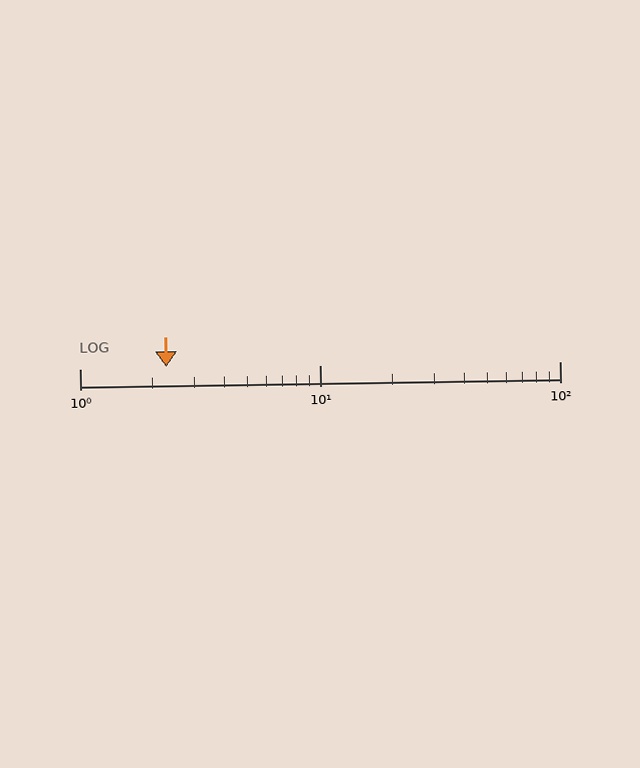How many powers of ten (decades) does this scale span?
The scale spans 2 decades, from 1 to 100.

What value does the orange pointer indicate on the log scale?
The pointer indicates approximately 2.3.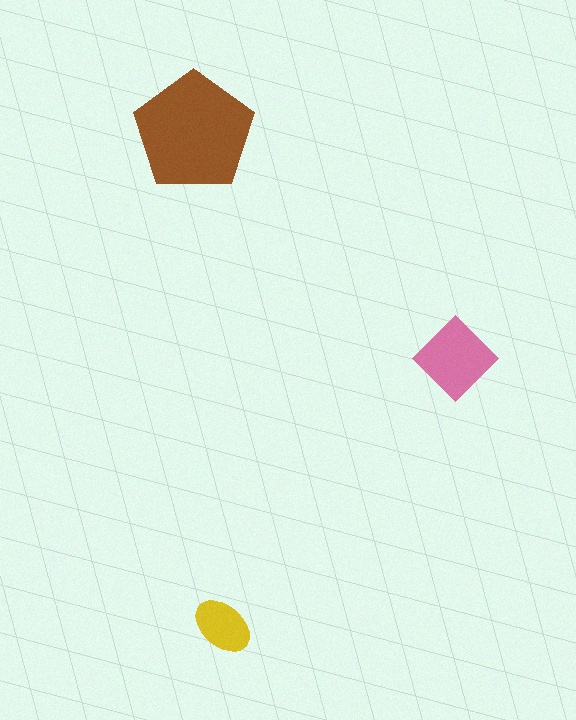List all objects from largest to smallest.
The brown pentagon, the pink diamond, the yellow ellipse.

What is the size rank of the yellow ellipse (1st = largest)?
3rd.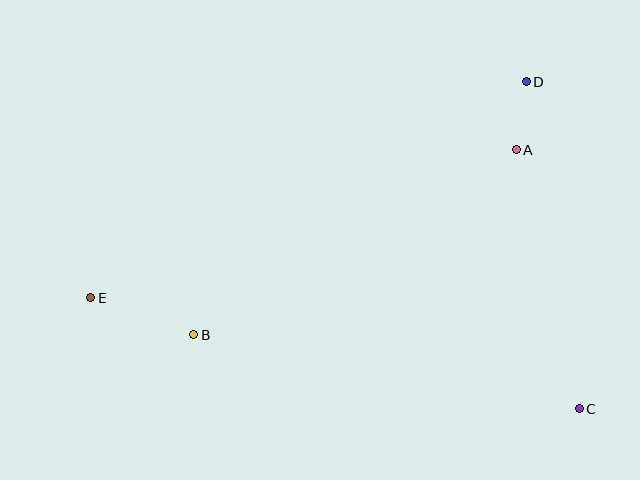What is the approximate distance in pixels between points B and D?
The distance between B and D is approximately 418 pixels.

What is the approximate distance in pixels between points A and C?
The distance between A and C is approximately 266 pixels.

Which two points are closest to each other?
Points A and D are closest to each other.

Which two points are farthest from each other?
Points C and E are farthest from each other.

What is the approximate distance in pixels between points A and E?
The distance between A and E is approximately 450 pixels.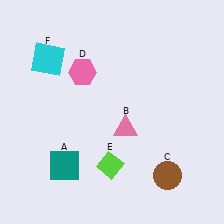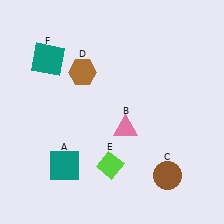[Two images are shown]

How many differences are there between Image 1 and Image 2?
There are 2 differences between the two images.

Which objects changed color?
D changed from pink to brown. F changed from cyan to teal.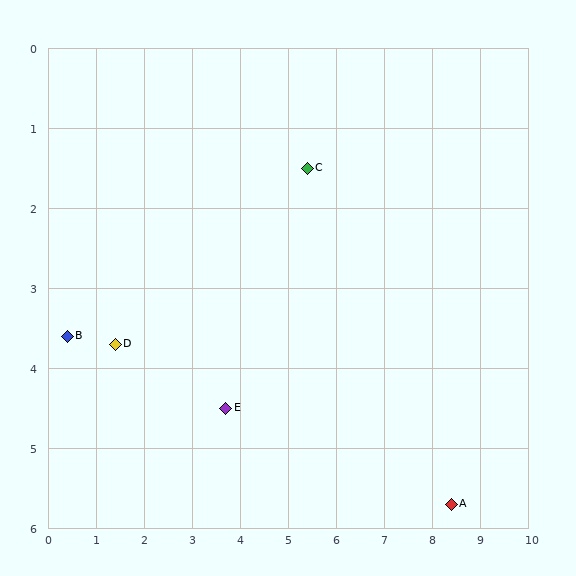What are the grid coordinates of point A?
Point A is at approximately (8.4, 5.7).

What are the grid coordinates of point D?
Point D is at approximately (1.4, 3.7).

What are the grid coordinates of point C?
Point C is at approximately (5.4, 1.5).